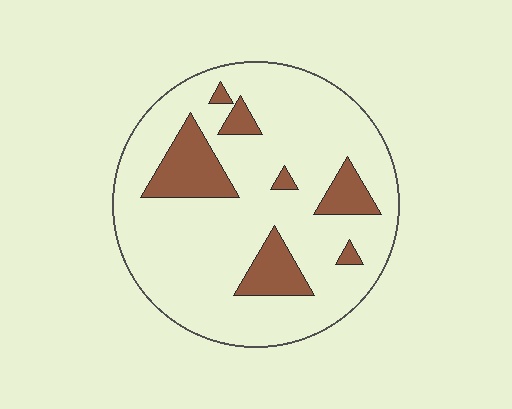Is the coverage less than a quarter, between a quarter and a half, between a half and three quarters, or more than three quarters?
Less than a quarter.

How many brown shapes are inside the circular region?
7.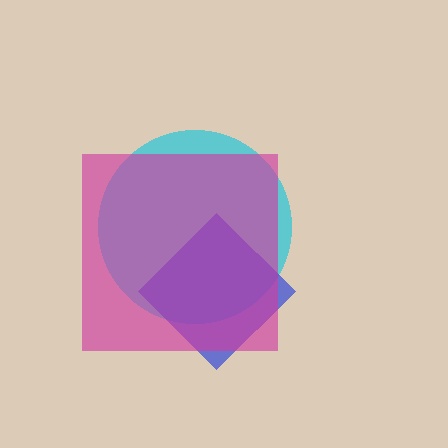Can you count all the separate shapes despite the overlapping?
Yes, there are 3 separate shapes.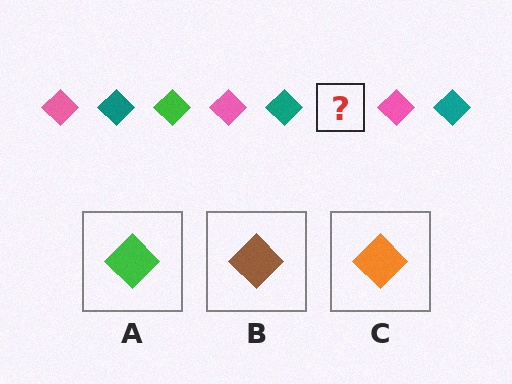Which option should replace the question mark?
Option A.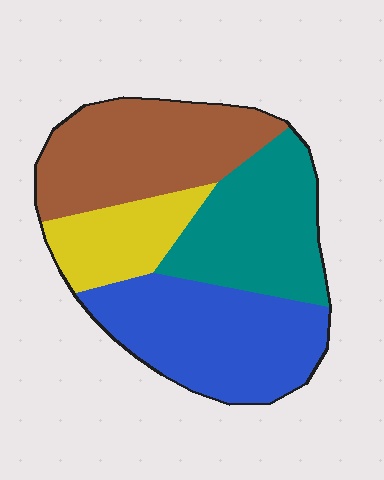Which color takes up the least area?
Yellow, at roughly 15%.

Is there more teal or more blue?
Blue.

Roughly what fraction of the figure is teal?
Teal takes up about one quarter (1/4) of the figure.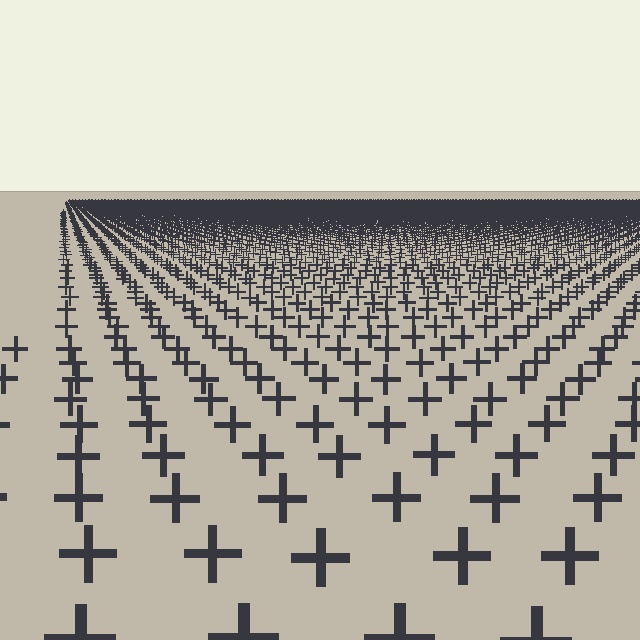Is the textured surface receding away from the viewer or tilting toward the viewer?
The surface is receding away from the viewer. Texture elements get smaller and denser toward the top.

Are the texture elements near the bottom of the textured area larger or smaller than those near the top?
Larger. Near the bottom, elements are closer to the viewer and appear at a bigger on-screen size.